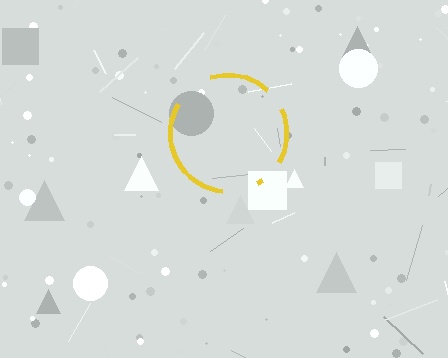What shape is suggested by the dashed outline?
The dashed outline suggests a circle.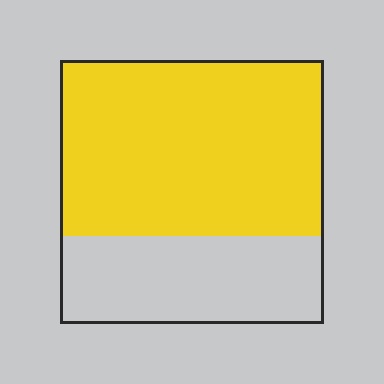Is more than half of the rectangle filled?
Yes.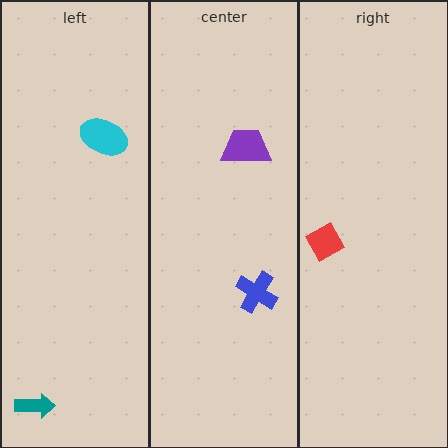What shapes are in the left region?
The teal arrow, the cyan ellipse.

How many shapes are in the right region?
1.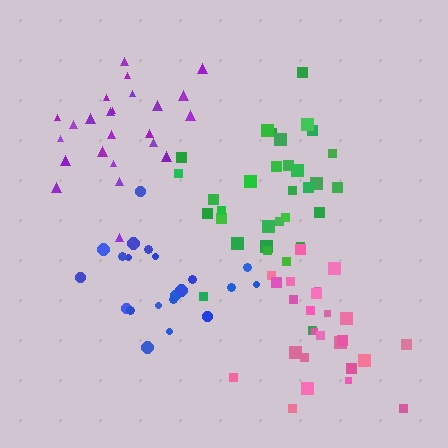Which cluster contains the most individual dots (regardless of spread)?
Green (32).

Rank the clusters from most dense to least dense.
blue, pink, purple, green.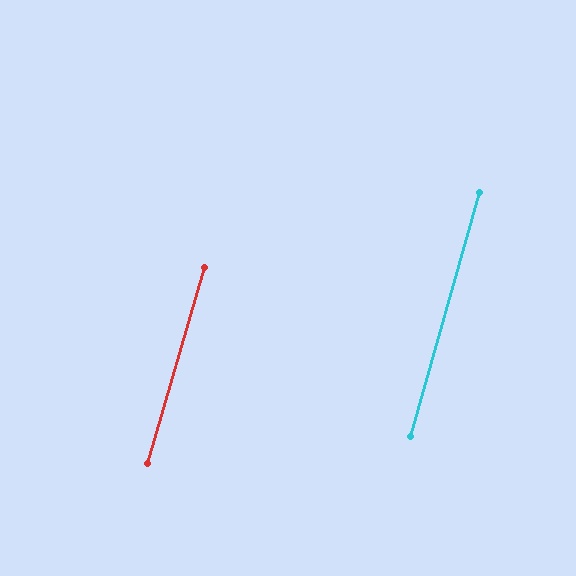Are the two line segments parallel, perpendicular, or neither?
Parallel — their directions differ by only 0.2°.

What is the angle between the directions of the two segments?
Approximately 0 degrees.